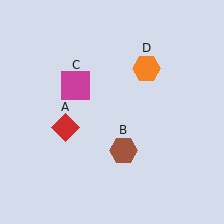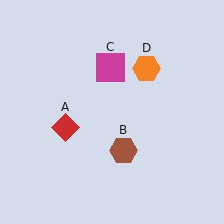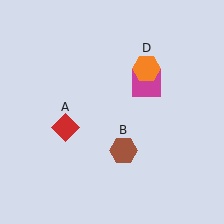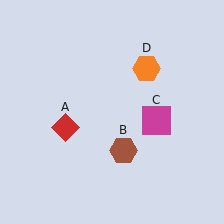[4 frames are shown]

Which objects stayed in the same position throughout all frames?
Red diamond (object A) and brown hexagon (object B) and orange hexagon (object D) remained stationary.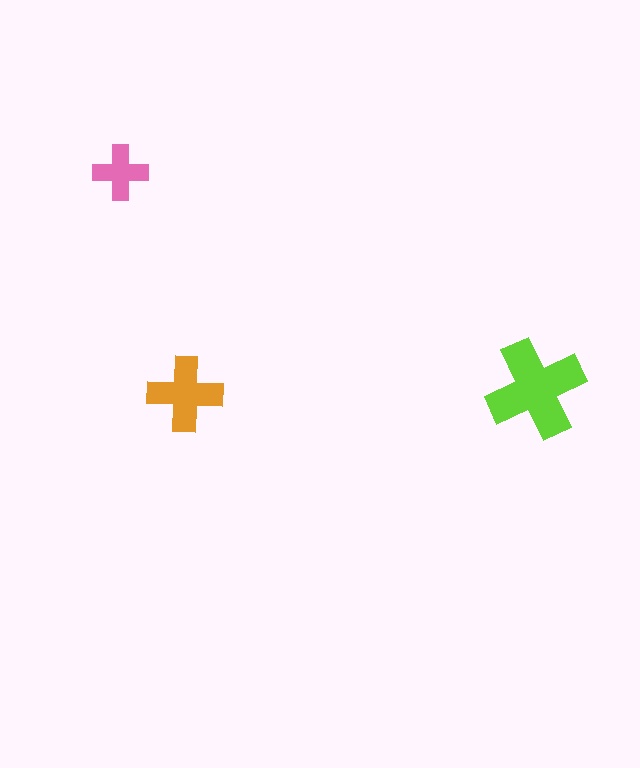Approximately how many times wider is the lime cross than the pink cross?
About 2 times wider.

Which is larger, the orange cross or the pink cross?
The orange one.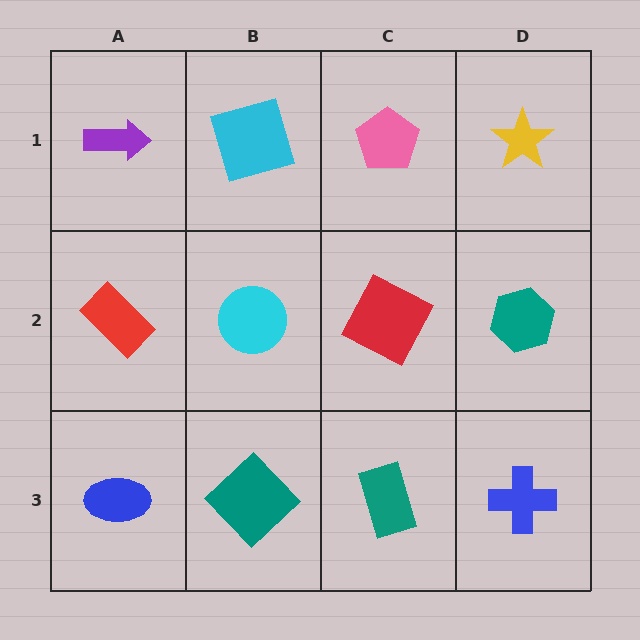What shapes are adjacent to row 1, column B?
A cyan circle (row 2, column B), a purple arrow (row 1, column A), a pink pentagon (row 1, column C).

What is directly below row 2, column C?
A teal rectangle.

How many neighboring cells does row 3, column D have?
2.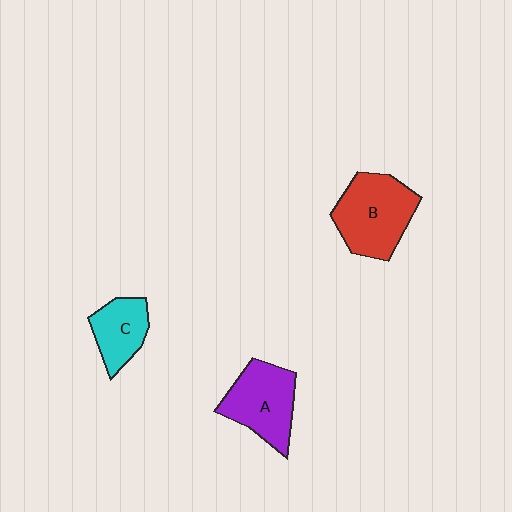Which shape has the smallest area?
Shape C (cyan).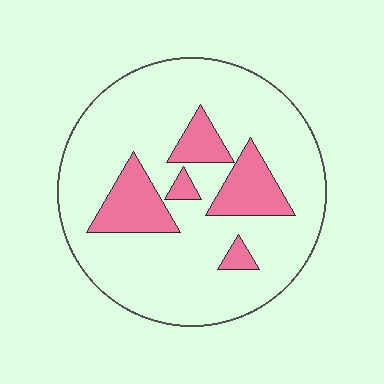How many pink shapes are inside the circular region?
5.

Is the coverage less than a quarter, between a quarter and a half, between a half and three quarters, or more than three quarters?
Less than a quarter.